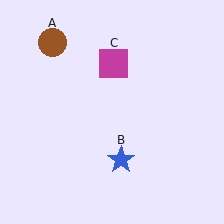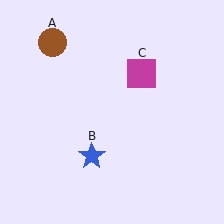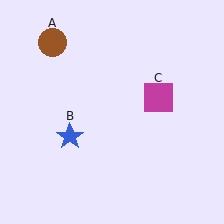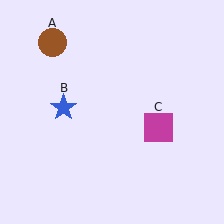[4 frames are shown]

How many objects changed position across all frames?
2 objects changed position: blue star (object B), magenta square (object C).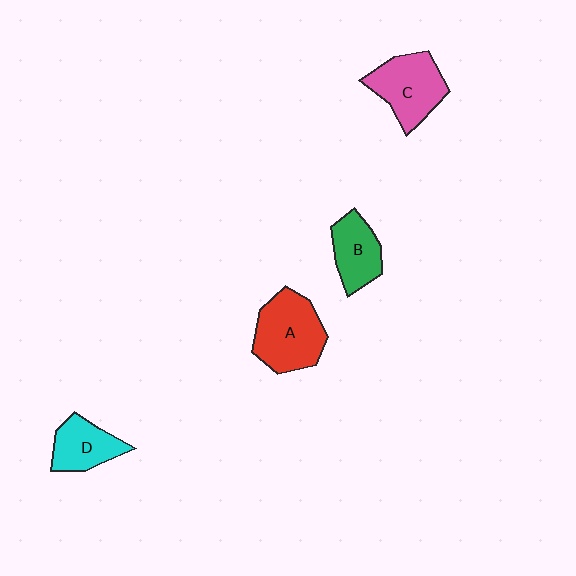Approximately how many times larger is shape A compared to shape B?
Approximately 1.5 times.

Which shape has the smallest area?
Shape D (cyan).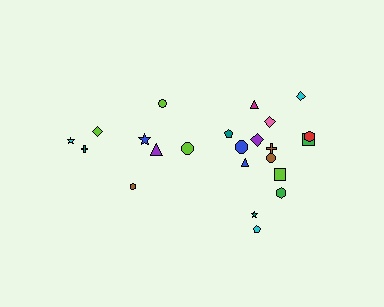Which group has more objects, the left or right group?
The right group.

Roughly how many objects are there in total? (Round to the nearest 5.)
Roughly 25 objects in total.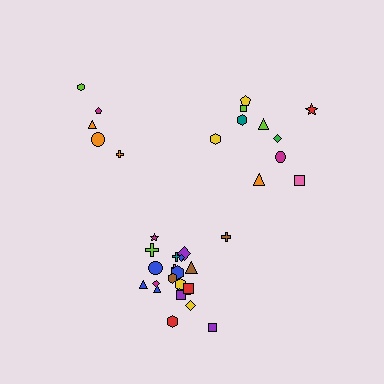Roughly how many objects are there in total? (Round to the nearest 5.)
Roughly 35 objects in total.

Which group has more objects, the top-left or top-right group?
The top-right group.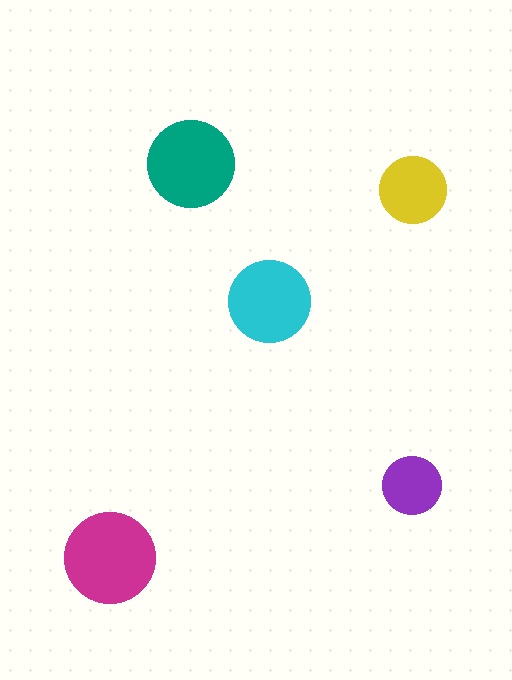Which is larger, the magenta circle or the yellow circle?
The magenta one.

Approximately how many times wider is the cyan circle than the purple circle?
About 1.5 times wider.